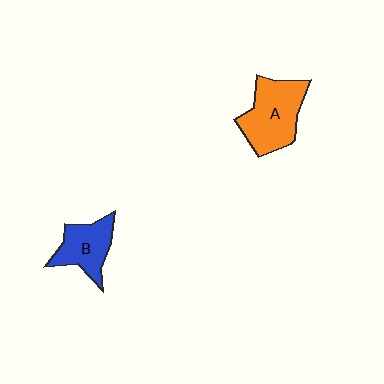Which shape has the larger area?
Shape A (orange).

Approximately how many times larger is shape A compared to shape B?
Approximately 1.4 times.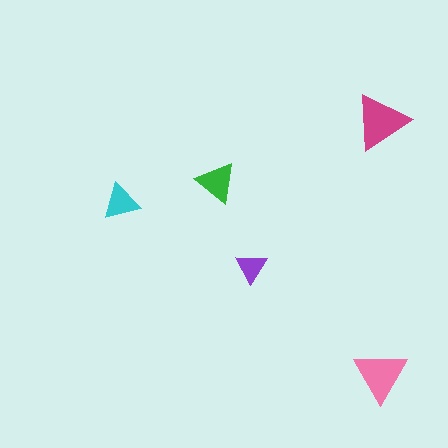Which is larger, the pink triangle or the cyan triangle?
The pink one.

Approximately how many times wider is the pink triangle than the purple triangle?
About 1.5 times wider.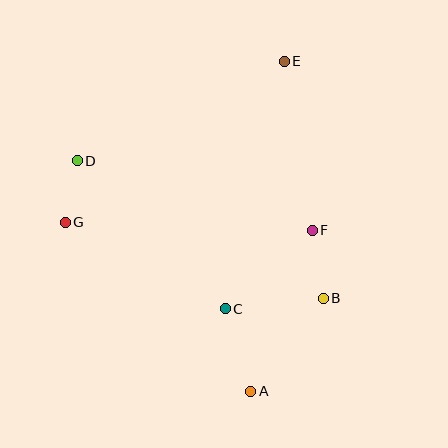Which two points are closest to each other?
Points D and G are closest to each other.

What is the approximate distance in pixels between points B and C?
The distance between B and C is approximately 98 pixels.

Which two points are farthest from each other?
Points A and E are farthest from each other.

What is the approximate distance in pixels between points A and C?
The distance between A and C is approximately 86 pixels.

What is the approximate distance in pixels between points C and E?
The distance between C and E is approximately 255 pixels.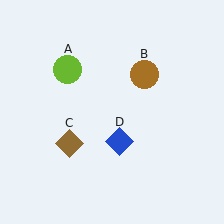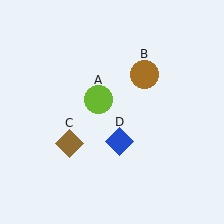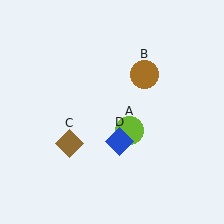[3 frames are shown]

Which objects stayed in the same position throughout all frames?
Brown circle (object B) and brown diamond (object C) and blue diamond (object D) remained stationary.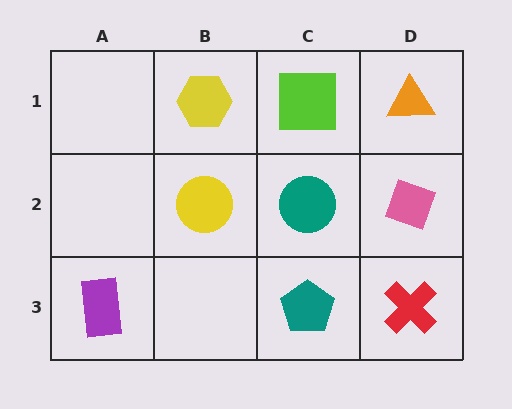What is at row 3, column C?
A teal pentagon.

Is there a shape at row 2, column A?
No, that cell is empty.